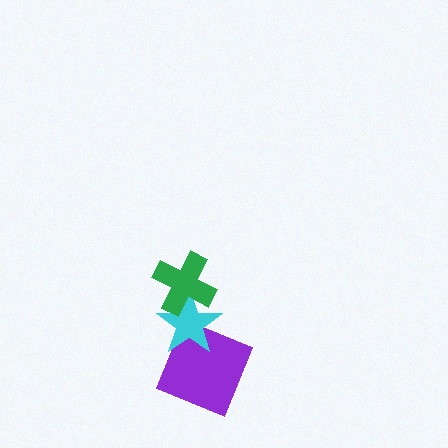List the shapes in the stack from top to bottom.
From top to bottom: the green cross, the cyan star, the purple square.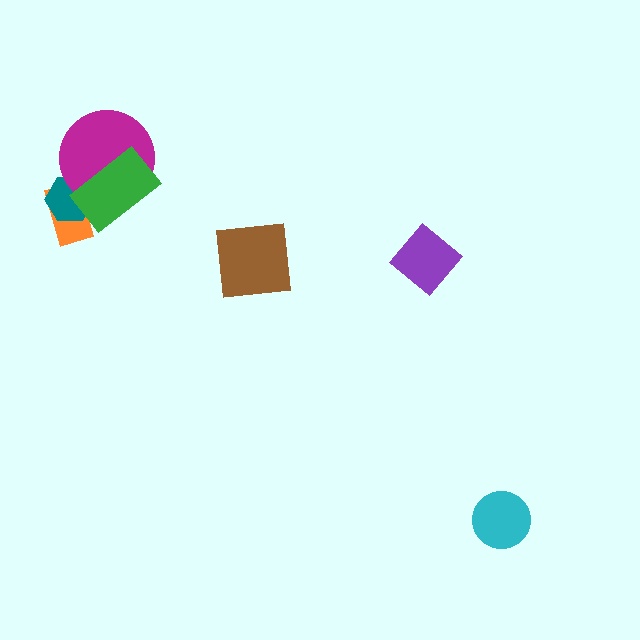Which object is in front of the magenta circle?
The green rectangle is in front of the magenta circle.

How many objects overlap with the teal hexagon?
3 objects overlap with the teal hexagon.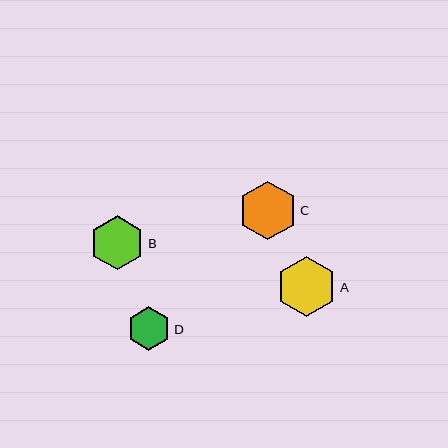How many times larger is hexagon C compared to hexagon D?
Hexagon C is approximately 1.3 times the size of hexagon D.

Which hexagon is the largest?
Hexagon A is the largest with a size of approximately 60 pixels.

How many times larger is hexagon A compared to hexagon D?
Hexagon A is approximately 1.4 times the size of hexagon D.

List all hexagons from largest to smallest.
From largest to smallest: A, C, B, D.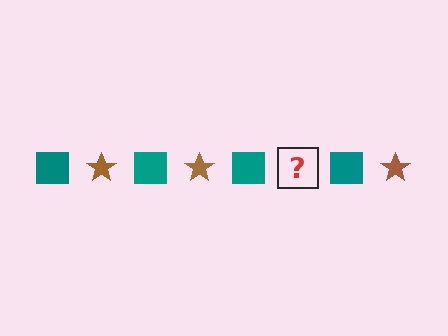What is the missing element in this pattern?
The missing element is a brown star.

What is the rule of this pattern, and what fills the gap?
The rule is that the pattern alternates between teal square and brown star. The gap should be filled with a brown star.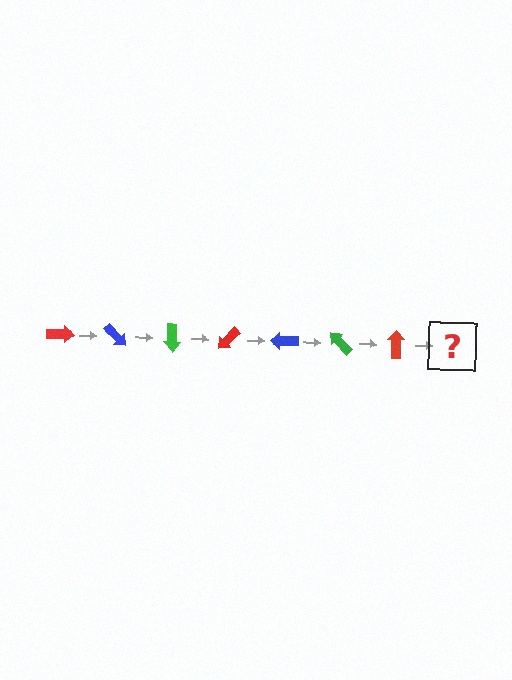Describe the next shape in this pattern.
It should be a blue arrow, rotated 315 degrees from the start.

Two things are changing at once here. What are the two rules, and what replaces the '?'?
The two rules are that it rotates 45 degrees each step and the color cycles through red, blue, and green. The '?' should be a blue arrow, rotated 315 degrees from the start.